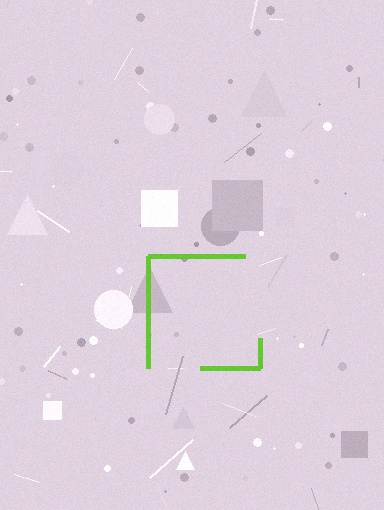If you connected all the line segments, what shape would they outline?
They would outline a square.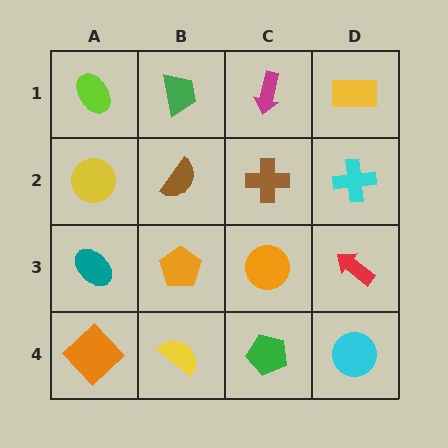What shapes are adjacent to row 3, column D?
A cyan cross (row 2, column D), a cyan circle (row 4, column D), an orange circle (row 3, column C).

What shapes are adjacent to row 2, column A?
A lime ellipse (row 1, column A), a teal ellipse (row 3, column A), a brown semicircle (row 2, column B).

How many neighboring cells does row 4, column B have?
3.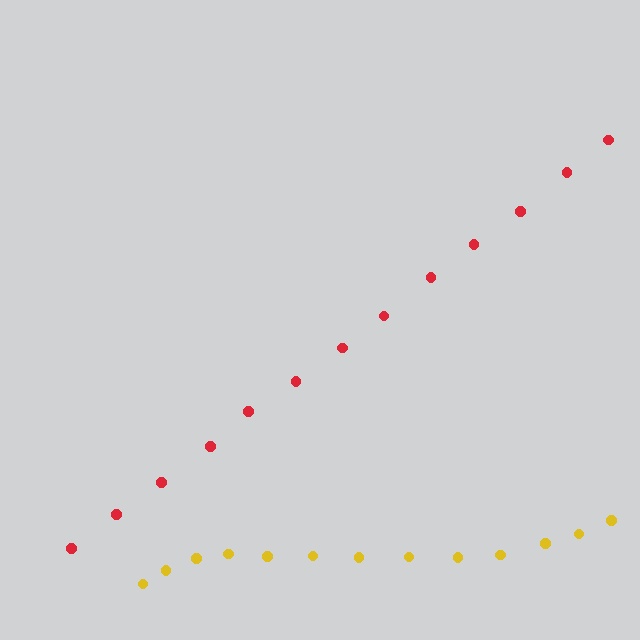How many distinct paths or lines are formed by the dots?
There are 2 distinct paths.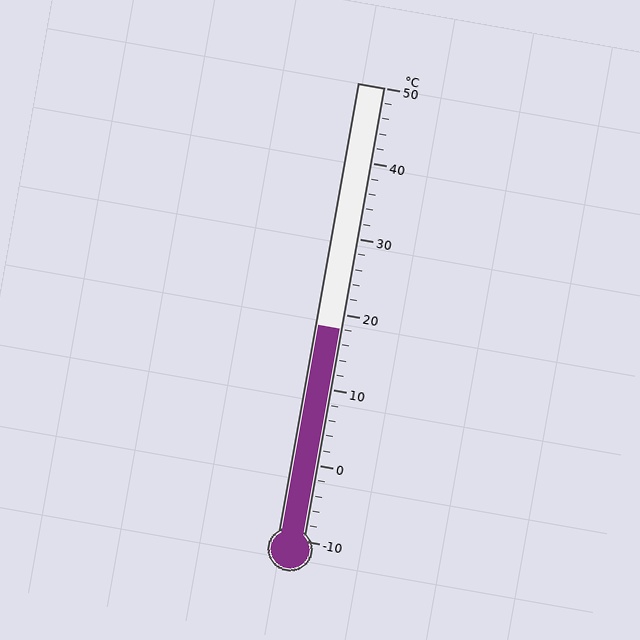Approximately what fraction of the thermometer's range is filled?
The thermometer is filled to approximately 45% of its range.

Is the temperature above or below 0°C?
The temperature is above 0°C.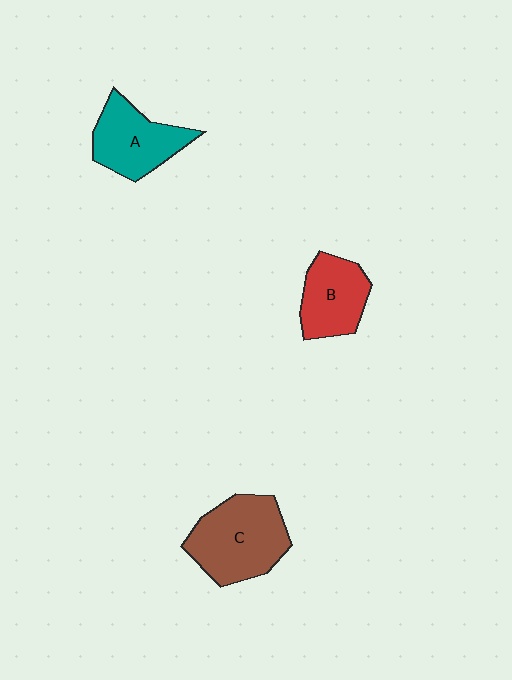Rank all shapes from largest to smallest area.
From largest to smallest: C (brown), A (teal), B (red).